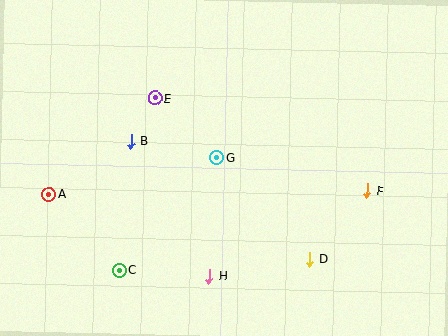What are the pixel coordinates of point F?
Point F is at (367, 191).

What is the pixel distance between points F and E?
The distance between F and E is 232 pixels.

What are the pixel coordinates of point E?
Point E is at (155, 98).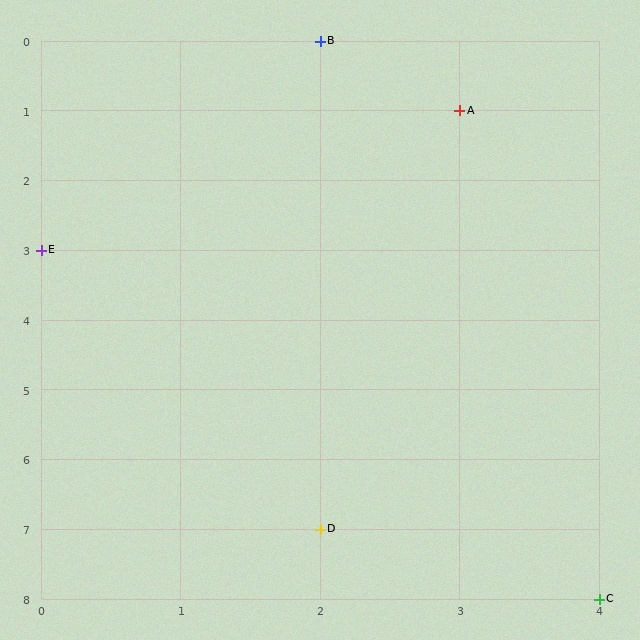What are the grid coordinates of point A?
Point A is at grid coordinates (3, 1).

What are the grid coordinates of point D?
Point D is at grid coordinates (2, 7).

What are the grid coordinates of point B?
Point B is at grid coordinates (2, 0).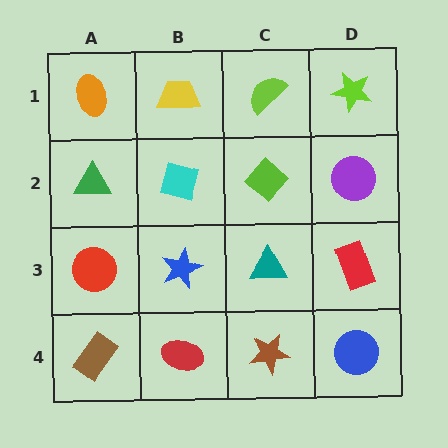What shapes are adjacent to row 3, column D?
A purple circle (row 2, column D), a blue circle (row 4, column D), a teal triangle (row 3, column C).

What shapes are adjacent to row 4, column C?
A teal triangle (row 3, column C), a red ellipse (row 4, column B), a blue circle (row 4, column D).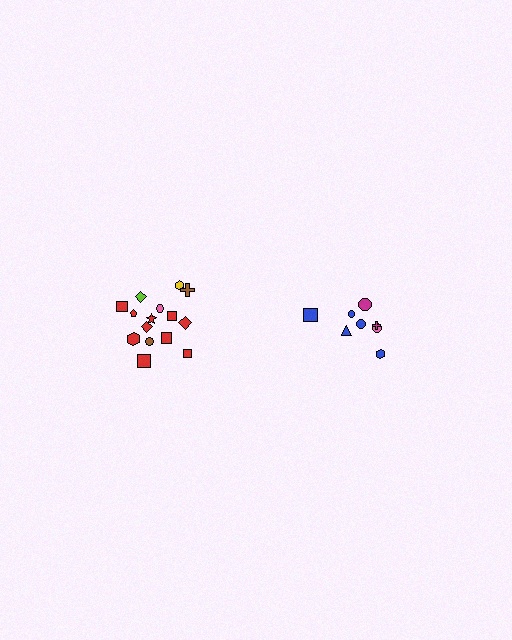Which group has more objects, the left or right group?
The left group.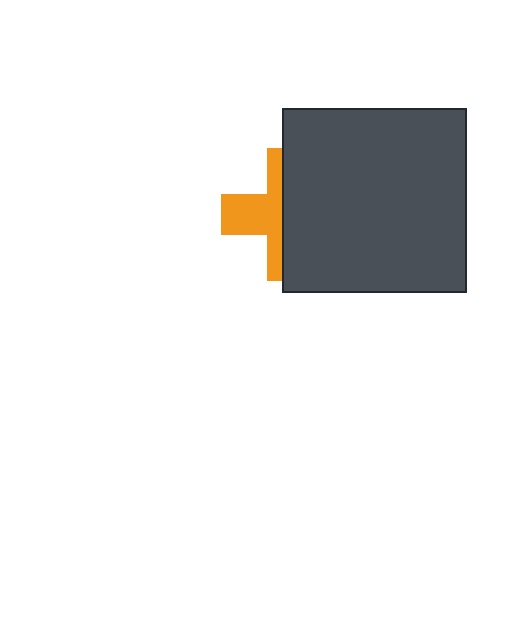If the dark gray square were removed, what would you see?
You would see the complete orange cross.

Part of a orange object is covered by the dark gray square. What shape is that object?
It is a cross.